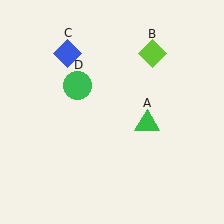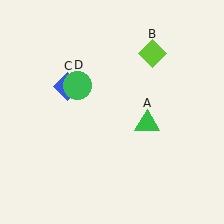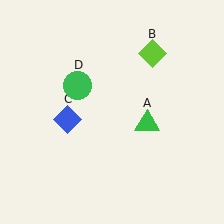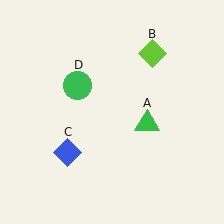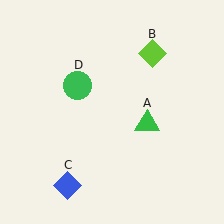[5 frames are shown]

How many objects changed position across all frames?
1 object changed position: blue diamond (object C).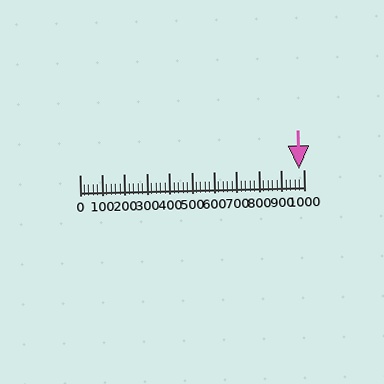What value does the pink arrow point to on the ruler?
The pink arrow points to approximately 980.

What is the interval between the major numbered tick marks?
The major tick marks are spaced 100 units apart.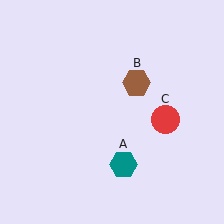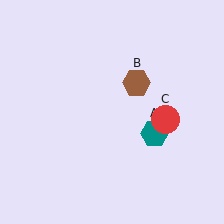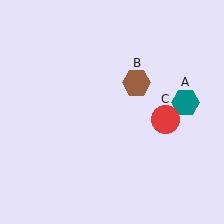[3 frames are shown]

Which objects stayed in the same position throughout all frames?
Brown hexagon (object B) and red circle (object C) remained stationary.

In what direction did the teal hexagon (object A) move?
The teal hexagon (object A) moved up and to the right.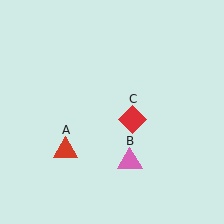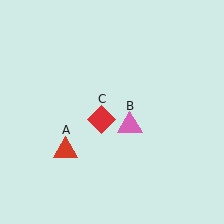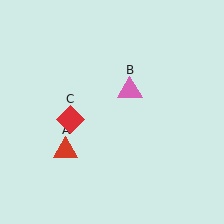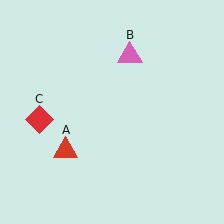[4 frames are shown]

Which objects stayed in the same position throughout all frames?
Red triangle (object A) remained stationary.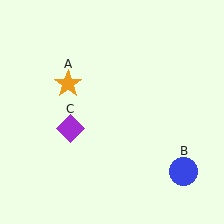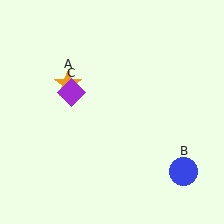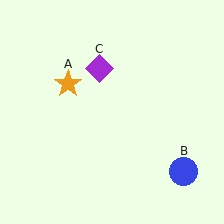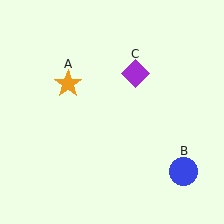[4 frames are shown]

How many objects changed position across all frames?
1 object changed position: purple diamond (object C).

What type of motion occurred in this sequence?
The purple diamond (object C) rotated clockwise around the center of the scene.